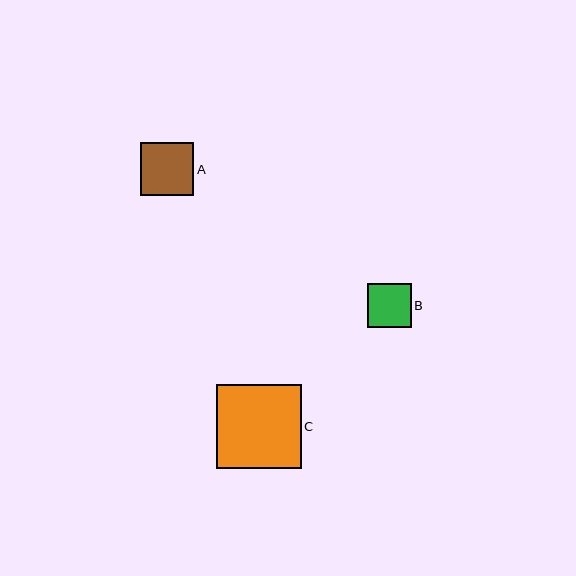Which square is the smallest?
Square B is the smallest with a size of approximately 44 pixels.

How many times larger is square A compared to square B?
Square A is approximately 1.2 times the size of square B.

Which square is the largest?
Square C is the largest with a size of approximately 84 pixels.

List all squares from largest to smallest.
From largest to smallest: C, A, B.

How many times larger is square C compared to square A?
Square C is approximately 1.6 times the size of square A.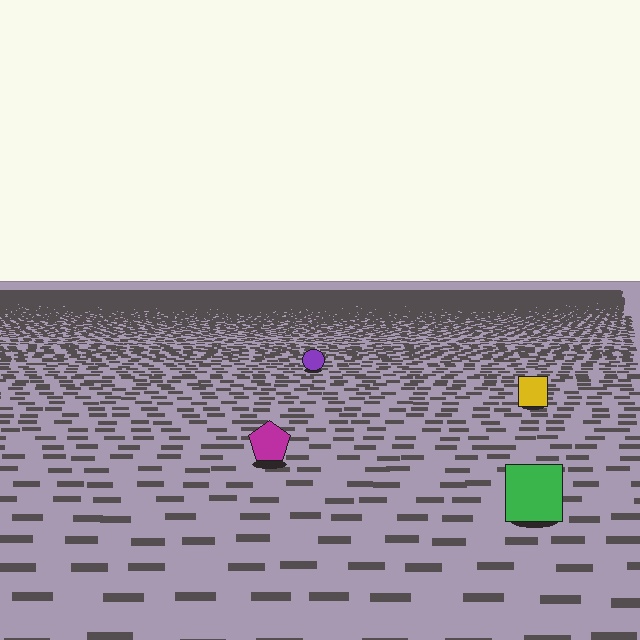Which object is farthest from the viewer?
The purple circle is farthest from the viewer. It appears smaller and the ground texture around it is denser.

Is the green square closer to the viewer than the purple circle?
Yes. The green square is closer — you can tell from the texture gradient: the ground texture is coarser near it.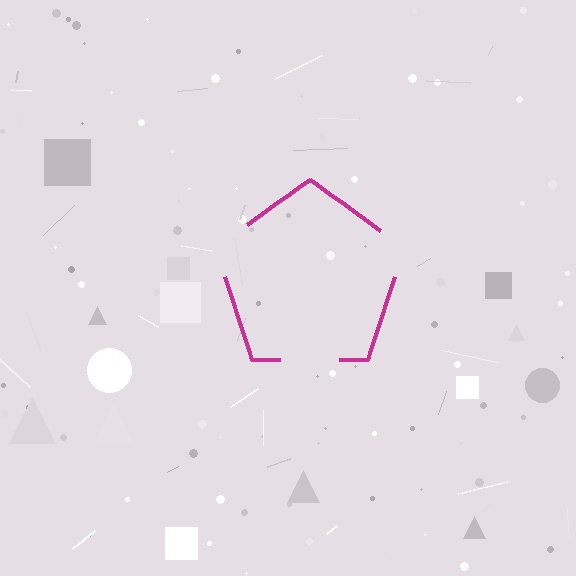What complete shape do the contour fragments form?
The contour fragments form a pentagon.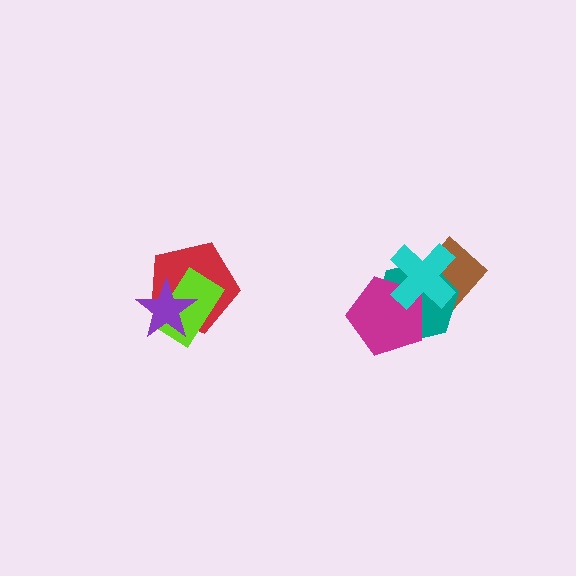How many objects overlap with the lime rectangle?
2 objects overlap with the lime rectangle.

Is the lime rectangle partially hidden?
Yes, it is partially covered by another shape.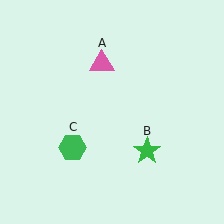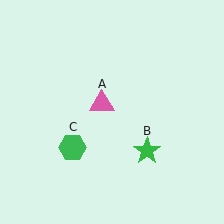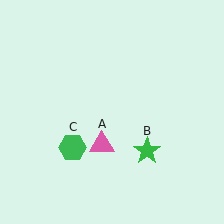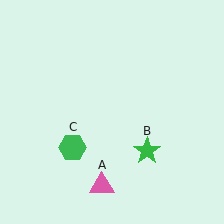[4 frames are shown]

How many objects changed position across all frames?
1 object changed position: pink triangle (object A).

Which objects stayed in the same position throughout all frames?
Green star (object B) and green hexagon (object C) remained stationary.